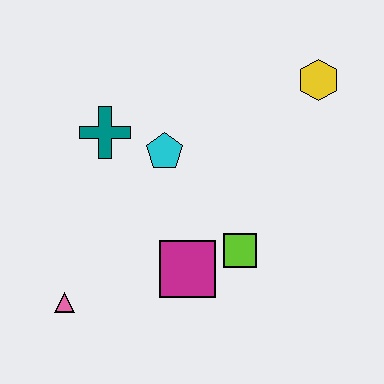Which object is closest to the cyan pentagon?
The teal cross is closest to the cyan pentagon.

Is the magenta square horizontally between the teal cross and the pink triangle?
No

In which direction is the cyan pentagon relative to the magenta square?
The cyan pentagon is above the magenta square.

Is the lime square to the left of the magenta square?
No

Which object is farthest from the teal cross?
The yellow hexagon is farthest from the teal cross.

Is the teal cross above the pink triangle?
Yes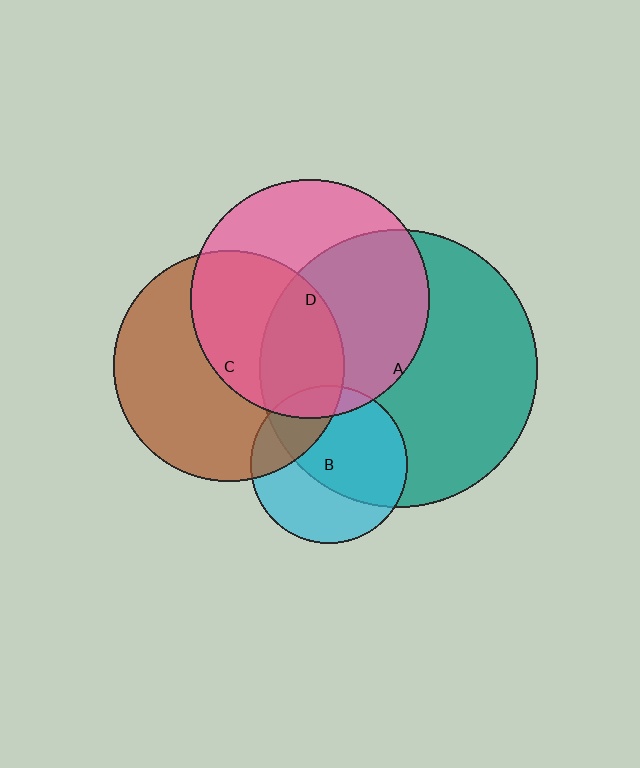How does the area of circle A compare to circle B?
Approximately 3.1 times.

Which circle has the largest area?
Circle A (teal).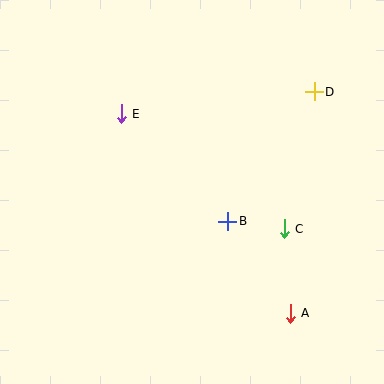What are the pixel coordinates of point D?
Point D is at (314, 92).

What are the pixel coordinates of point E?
Point E is at (121, 114).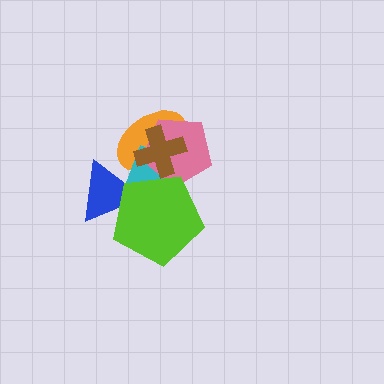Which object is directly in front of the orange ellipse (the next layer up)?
The cyan diamond is directly in front of the orange ellipse.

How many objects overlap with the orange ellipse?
4 objects overlap with the orange ellipse.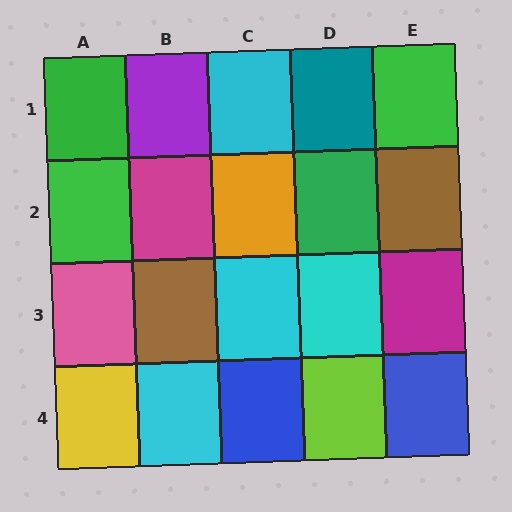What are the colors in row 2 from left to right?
Green, magenta, orange, green, brown.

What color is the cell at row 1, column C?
Cyan.